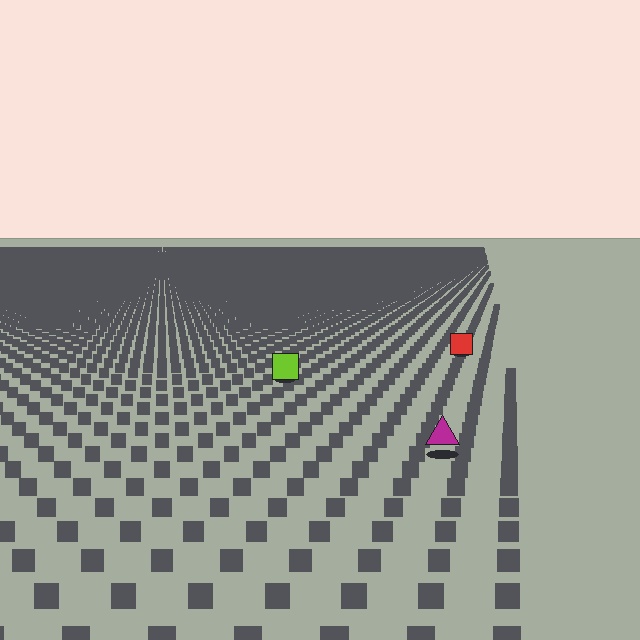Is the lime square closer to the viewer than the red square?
Yes. The lime square is closer — you can tell from the texture gradient: the ground texture is coarser near it.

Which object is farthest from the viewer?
The red square is farthest from the viewer. It appears smaller and the ground texture around it is denser.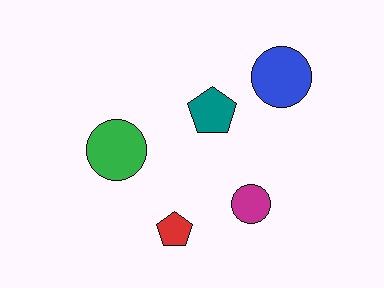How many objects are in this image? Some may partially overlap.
There are 5 objects.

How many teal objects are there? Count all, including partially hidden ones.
There is 1 teal object.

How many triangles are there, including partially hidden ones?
There are no triangles.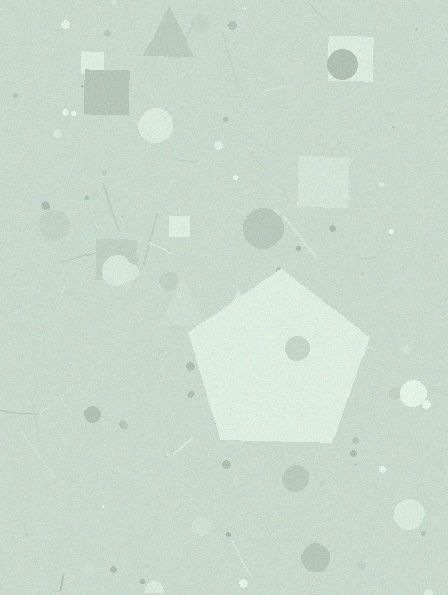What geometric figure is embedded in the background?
A pentagon is embedded in the background.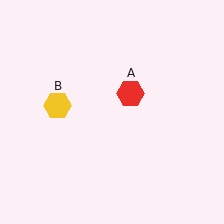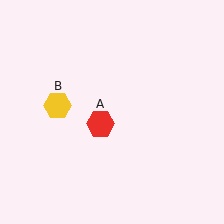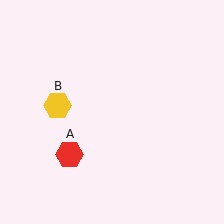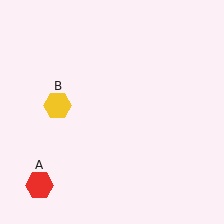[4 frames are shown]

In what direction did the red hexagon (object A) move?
The red hexagon (object A) moved down and to the left.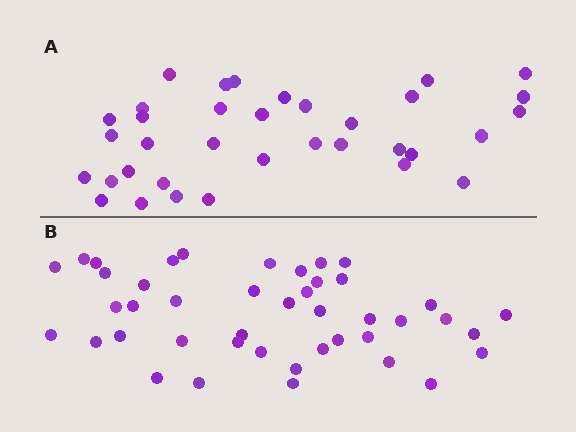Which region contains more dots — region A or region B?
Region B (the bottom region) has more dots.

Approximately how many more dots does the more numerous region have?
Region B has roughly 8 or so more dots than region A.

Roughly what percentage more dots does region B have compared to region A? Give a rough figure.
About 25% more.